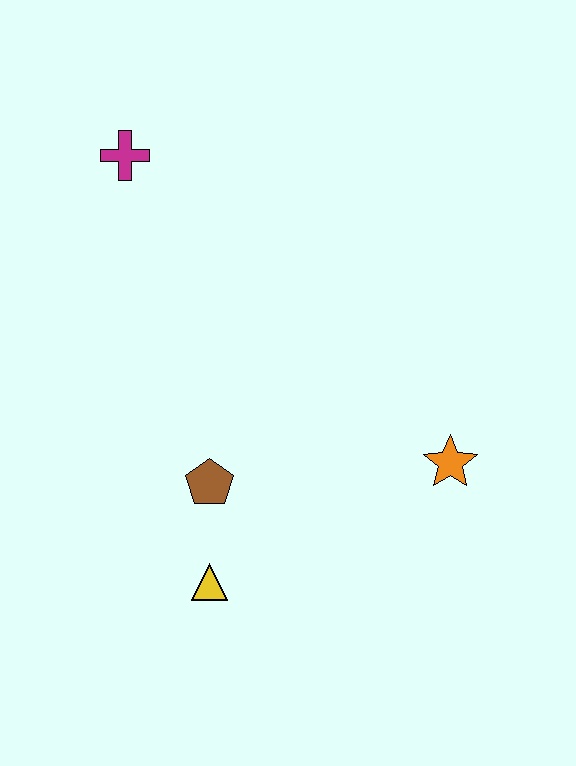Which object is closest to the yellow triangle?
The brown pentagon is closest to the yellow triangle.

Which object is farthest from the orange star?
The magenta cross is farthest from the orange star.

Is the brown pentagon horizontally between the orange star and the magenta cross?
Yes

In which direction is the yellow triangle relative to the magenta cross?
The yellow triangle is below the magenta cross.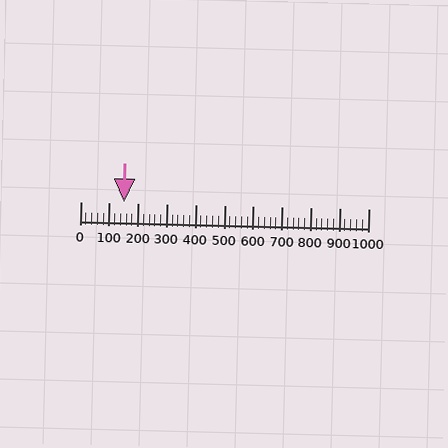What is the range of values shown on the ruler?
The ruler shows values from 0 to 1000.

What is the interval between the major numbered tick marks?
The major tick marks are spaced 100 units apart.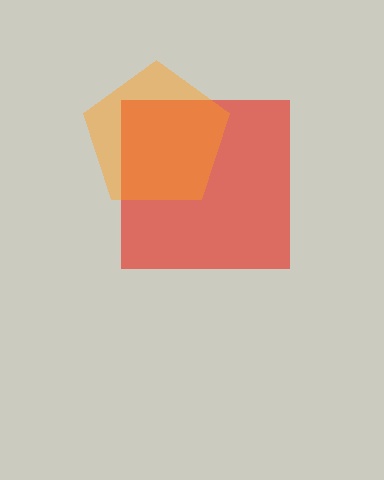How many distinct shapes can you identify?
There are 2 distinct shapes: a red square, an orange pentagon.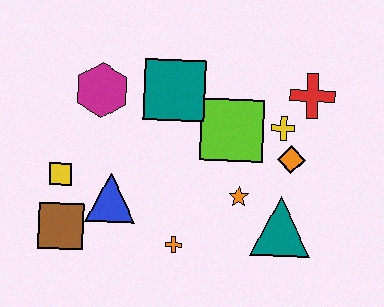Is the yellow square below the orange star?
No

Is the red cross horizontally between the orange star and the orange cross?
No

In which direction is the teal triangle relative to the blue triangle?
The teal triangle is to the right of the blue triangle.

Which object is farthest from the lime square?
The brown square is farthest from the lime square.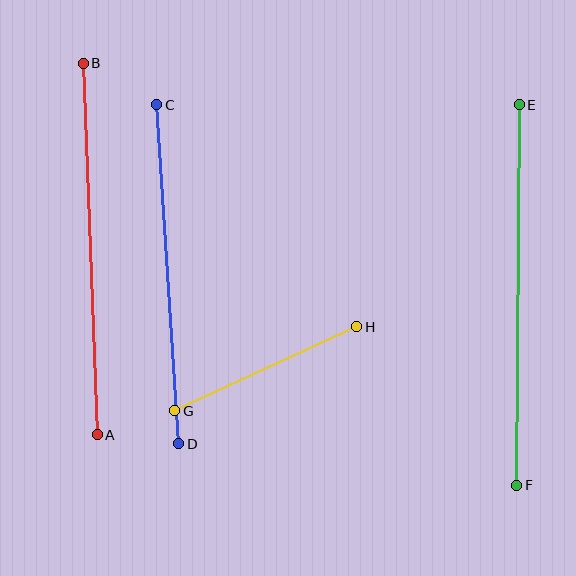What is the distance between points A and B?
The distance is approximately 372 pixels.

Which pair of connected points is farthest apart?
Points E and F are farthest apart.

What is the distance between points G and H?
The distance is approximately 201 pixels.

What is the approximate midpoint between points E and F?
The midpoint is at approximately (518, 295) pixels.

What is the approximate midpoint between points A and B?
The midpoint is at approximately (90, 249) pixels.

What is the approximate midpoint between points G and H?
The midpoint is at approximately (266, 369) pixels.